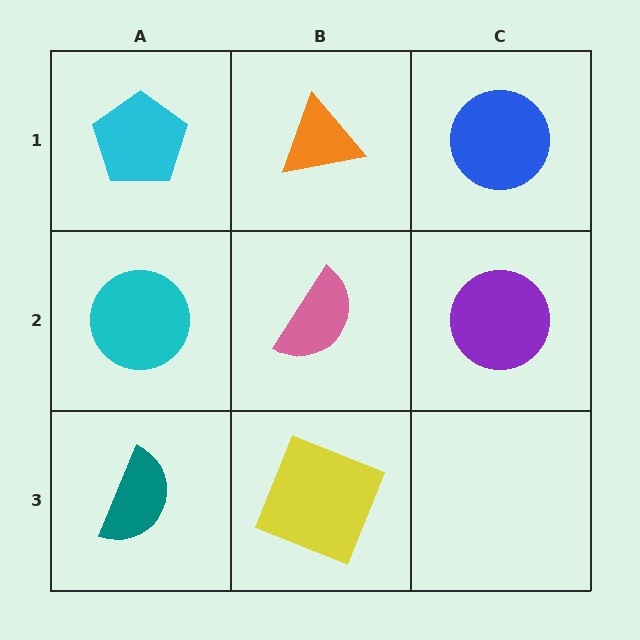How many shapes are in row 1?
3 shapes.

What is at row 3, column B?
A yellow square.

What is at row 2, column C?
A purple circle.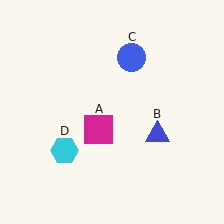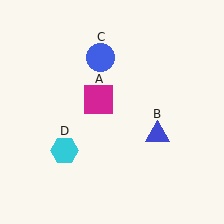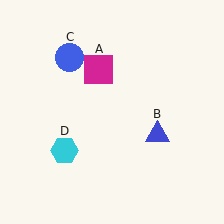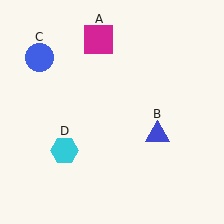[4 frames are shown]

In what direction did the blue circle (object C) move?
The blue circle (object C) moved left.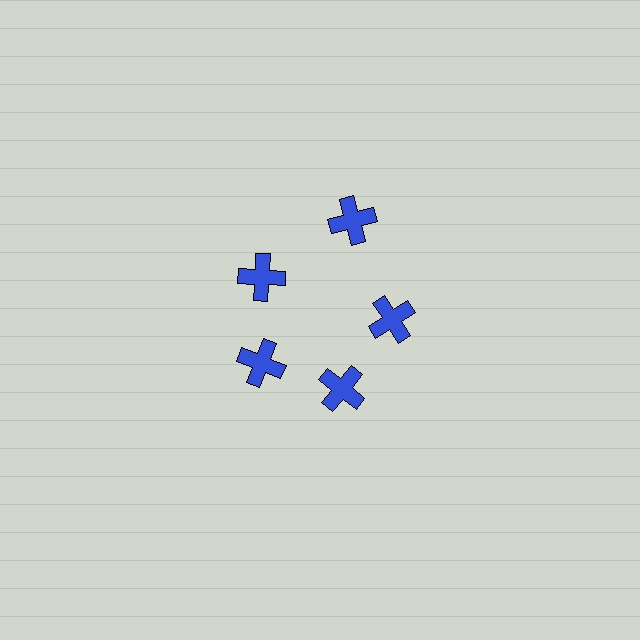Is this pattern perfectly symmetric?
No. The 5 blue crosses are arranged in a ring, but one element near the 1 o'clock position is pushed outward from the center, breaking the 5-fold rotational symmetry.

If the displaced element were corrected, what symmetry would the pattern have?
It would have 5-fold rotational symmetry — the pattern would map onto itself every 72 degrees.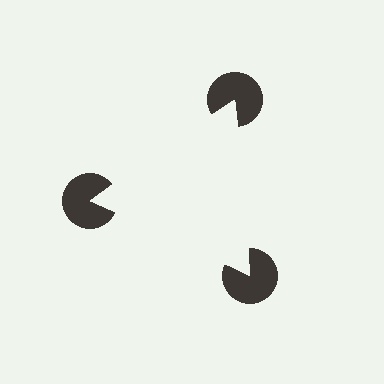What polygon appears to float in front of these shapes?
An illusory triangle — its edges are inferred from the aligned wedge cuts in the pac-man discs, not physically drawn.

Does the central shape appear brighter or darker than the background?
It typically appears slightly brighter than the background, even though no actual brightness change is drawn.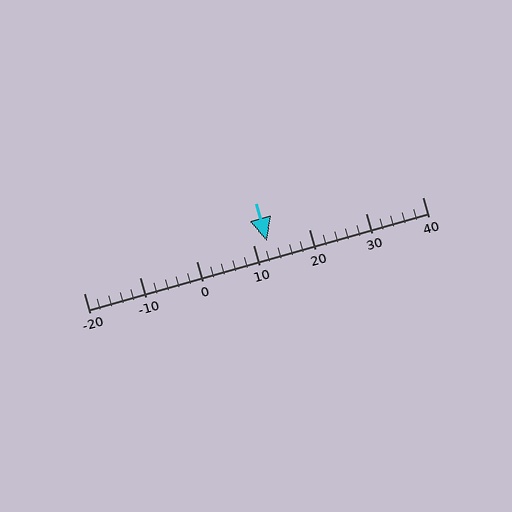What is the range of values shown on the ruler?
The ruler shows values from -20 to 40.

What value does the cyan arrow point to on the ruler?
The cyan arrow points to approximately 12.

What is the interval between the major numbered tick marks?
The major tick marks are spaced 10 units apart.